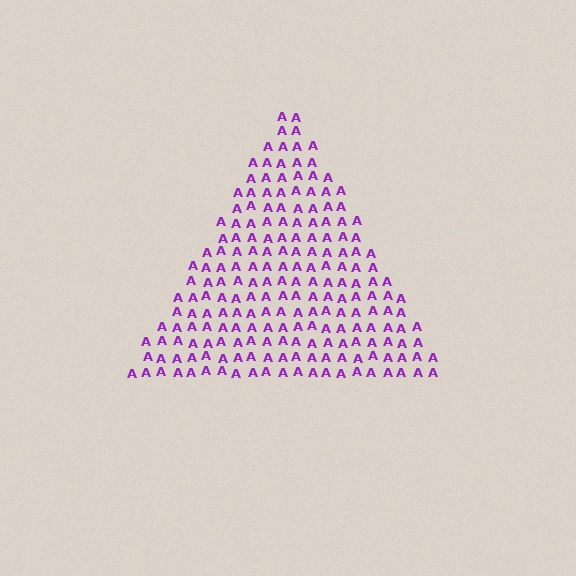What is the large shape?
The large shape is a triangle.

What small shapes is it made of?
It is made of small letter A's.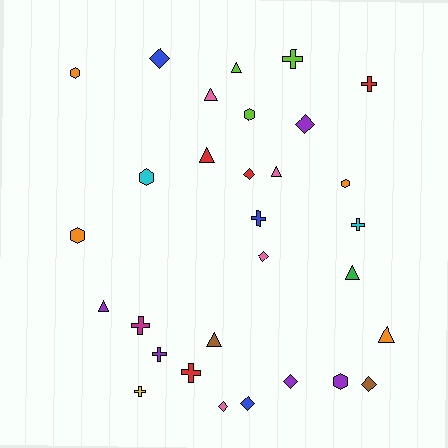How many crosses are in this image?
There are 8 crosses.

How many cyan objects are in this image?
There are 2 cyan objects.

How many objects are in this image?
There are 30 objects.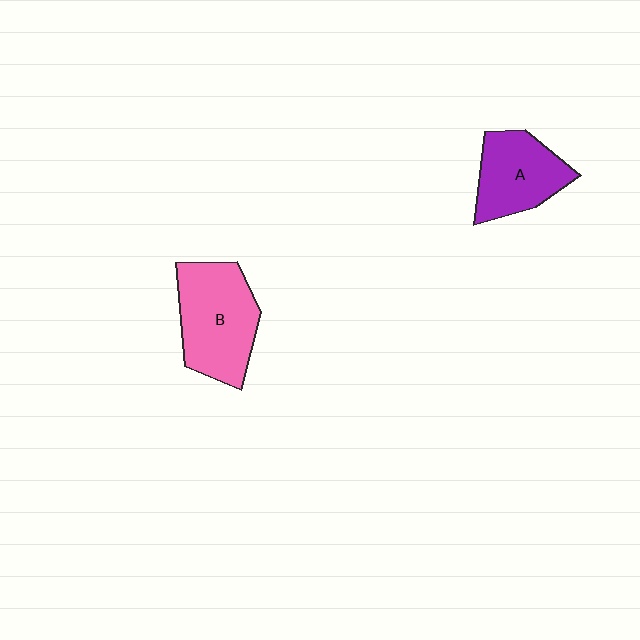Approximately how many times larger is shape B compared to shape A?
Approximately 1.3 times.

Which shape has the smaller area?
Shape A (purple).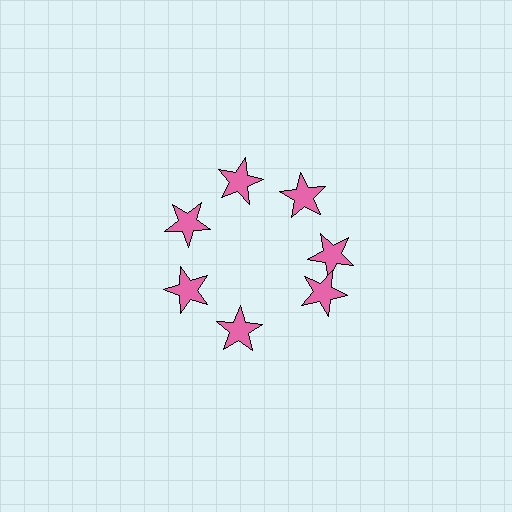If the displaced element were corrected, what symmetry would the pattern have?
It would have 7-fold rotational symmetry — the pattern would map onto itself every 51 degrees.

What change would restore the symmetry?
The symmetry would be restored by rotating it back into even spacing with its neighbors so that all 7 stars sit at equal angles and equal distance from the center.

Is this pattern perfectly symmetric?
No. The 7 pink stars are arranged in a ring, but one element near the 5 o'clock position is rotated out of alignment along the ring, breaking the 7-fold rotational symmetry.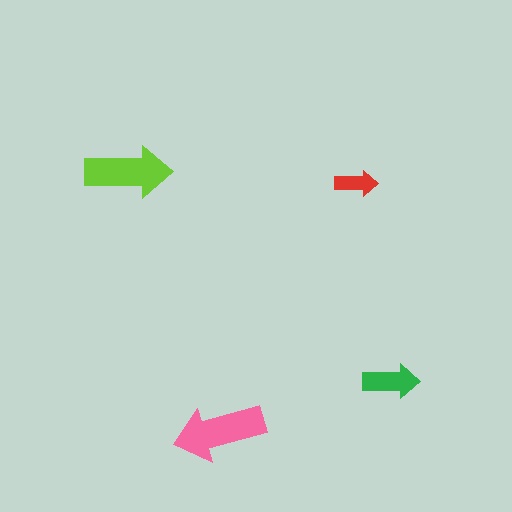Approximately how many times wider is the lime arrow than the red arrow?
About 2 times wider.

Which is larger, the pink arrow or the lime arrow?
The pink one.